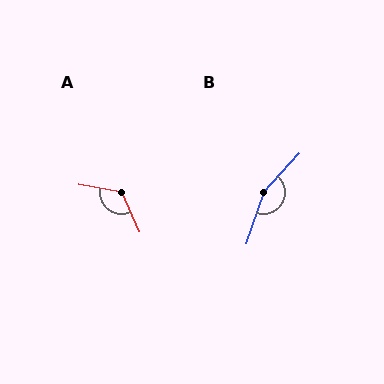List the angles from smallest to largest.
A (124°), B (156°).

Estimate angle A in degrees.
Approximately 124 degrees.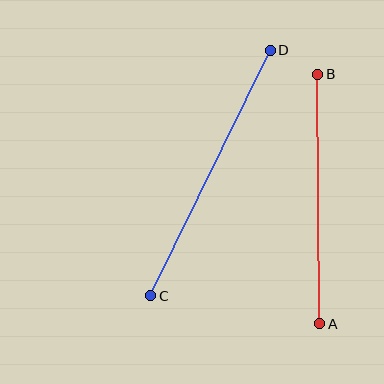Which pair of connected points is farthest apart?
Points C and D are farthest apart.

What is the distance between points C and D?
The distance is approximately 273 pixels.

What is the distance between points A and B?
The distance is approximately 250 pixels.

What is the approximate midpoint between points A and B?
The midpoint is at approximately (319, 199) pixels.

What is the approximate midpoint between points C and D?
The midpoint is at approximately (210, 173) pixels.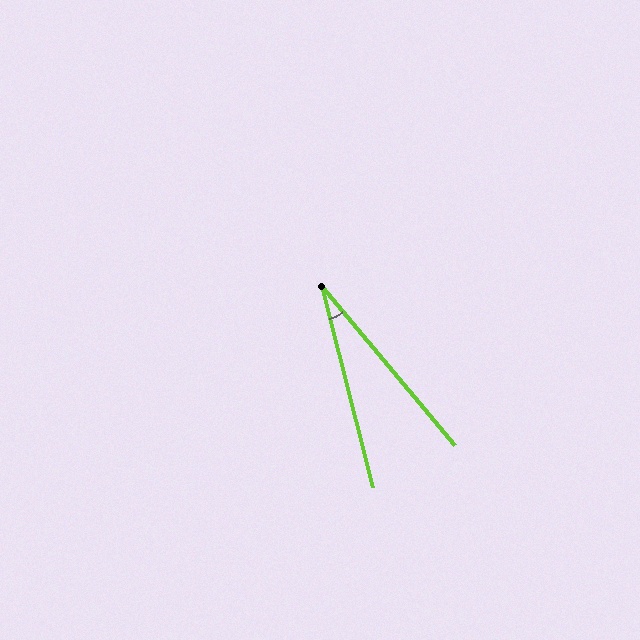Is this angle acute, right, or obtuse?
It is acute.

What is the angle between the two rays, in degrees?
Approximately 26 degrees.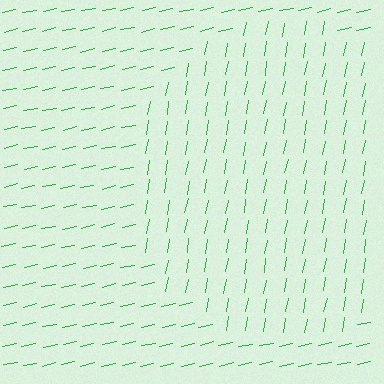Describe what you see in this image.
The image is filled with small green line segments. A circle region in the image has lines oriented differently from the surrounding lines, creating a visible texture boundary.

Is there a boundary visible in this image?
Yes, there is a texture boundary formed by a change in line orientation.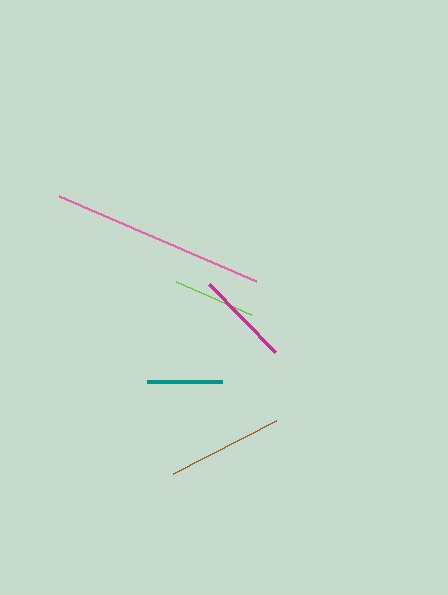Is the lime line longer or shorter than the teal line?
The lime line is longer than the teal line.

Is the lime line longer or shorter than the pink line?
The pink line is longer than the lime line.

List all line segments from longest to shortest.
From longest to shortest: pink, brown, magenta, lime, teal.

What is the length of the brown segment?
The brown segment is approximately 116 pixels long.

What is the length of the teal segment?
The teal segment is approximately 75 pixels long.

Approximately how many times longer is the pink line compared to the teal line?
The pink line is approximately 2.9 times the length of the teal line.